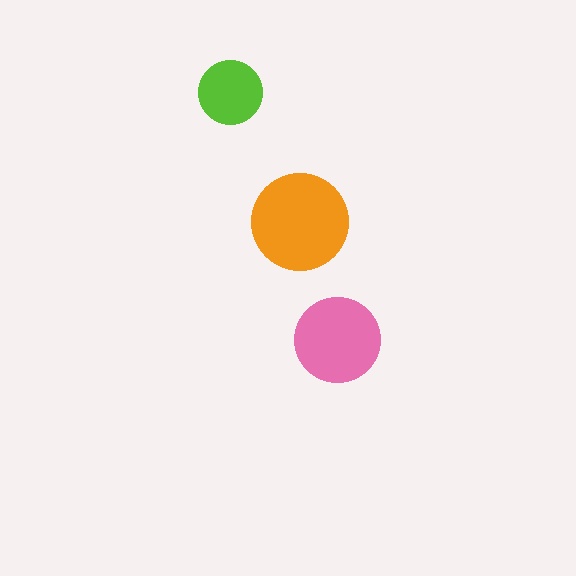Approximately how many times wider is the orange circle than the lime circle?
About 1.5 times wider.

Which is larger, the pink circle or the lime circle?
The pink one.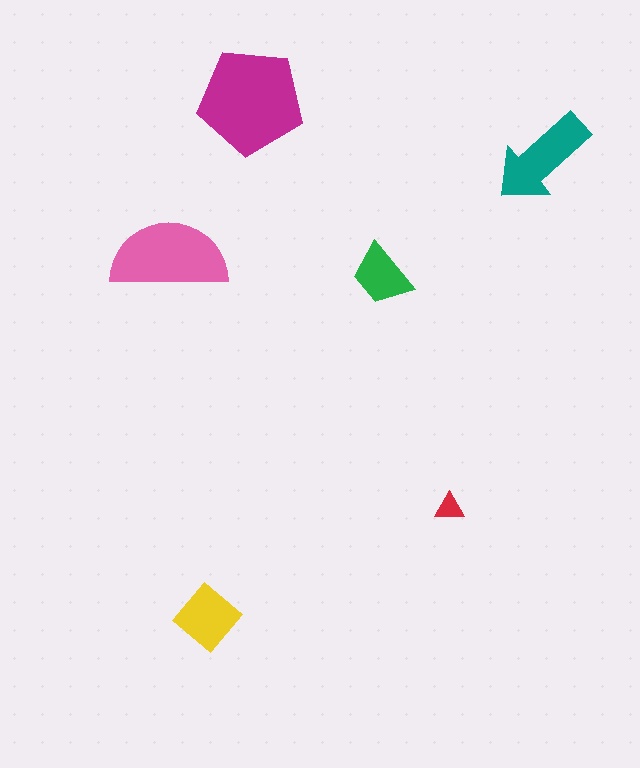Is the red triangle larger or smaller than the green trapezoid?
Smaller.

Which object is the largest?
The magenta pentagon.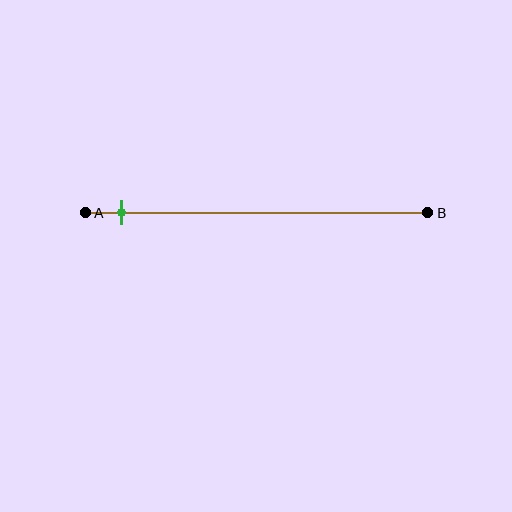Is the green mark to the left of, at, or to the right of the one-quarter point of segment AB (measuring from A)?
The green mark is to the left of the one-quarter point of segment AB.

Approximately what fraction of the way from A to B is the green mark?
The green mark is approximately 10% of the way from A to B.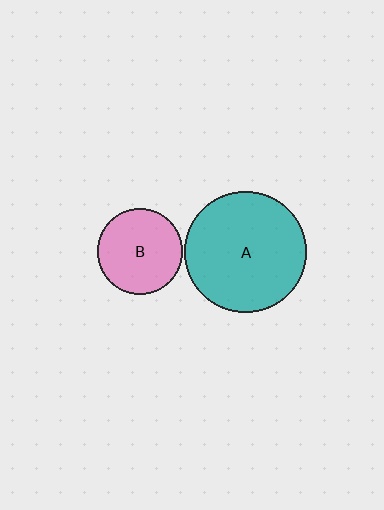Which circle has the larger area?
Circle A (teal).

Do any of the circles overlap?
No, none of the circles overlap.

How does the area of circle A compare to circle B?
Approximately 2.0 times.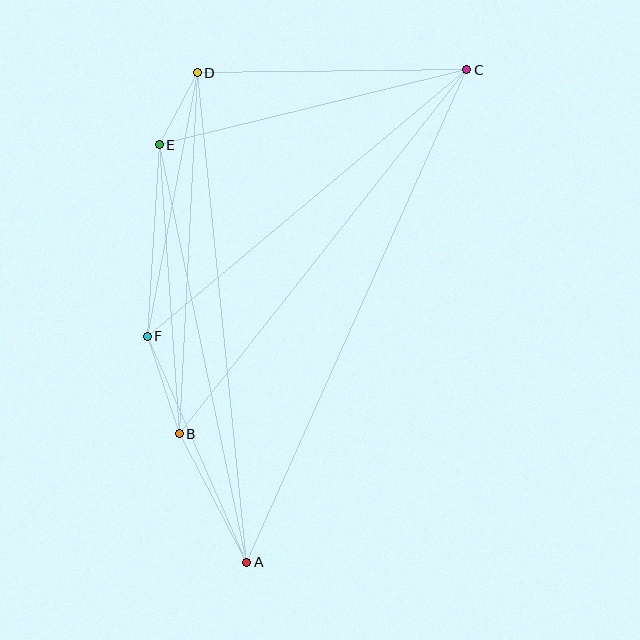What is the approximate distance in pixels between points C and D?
The distance between C and D is approximately 269 pixels.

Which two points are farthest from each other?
Points A and C are farthest from each other.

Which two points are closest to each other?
Points D and E are closest to each other.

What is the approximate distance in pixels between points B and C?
The distance between B and C is approximately 464 pixels.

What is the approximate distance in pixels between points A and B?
The distance between A and B is approximately 145 pixels.